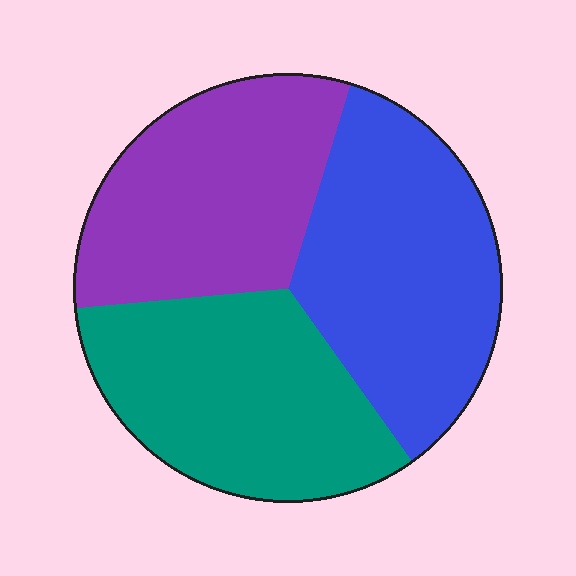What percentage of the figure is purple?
Purple covers around 30% of the figure.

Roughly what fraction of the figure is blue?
Blue takes up about one third (1/3) of the figure.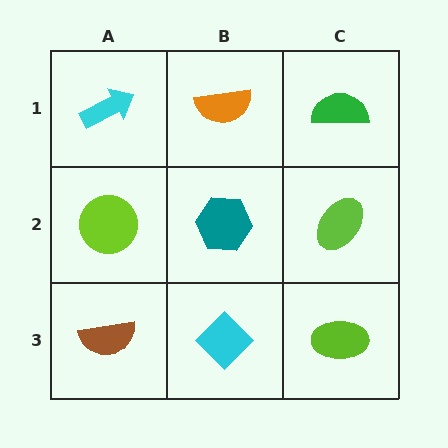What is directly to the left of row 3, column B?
A brown semicircle.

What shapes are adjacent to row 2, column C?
A green semicircle (row 1, column C), a lime ellipse (row 3, column C), a teal hexagon (row 2, column B).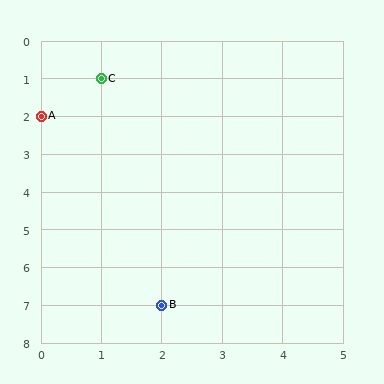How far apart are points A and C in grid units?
Points A and C are 1 column and 1 row apart (about 1.4 grid units diagonally).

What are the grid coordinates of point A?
Point A is at grid coordinates (0, 2).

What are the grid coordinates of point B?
Point B is at grid coordinates (2, 7).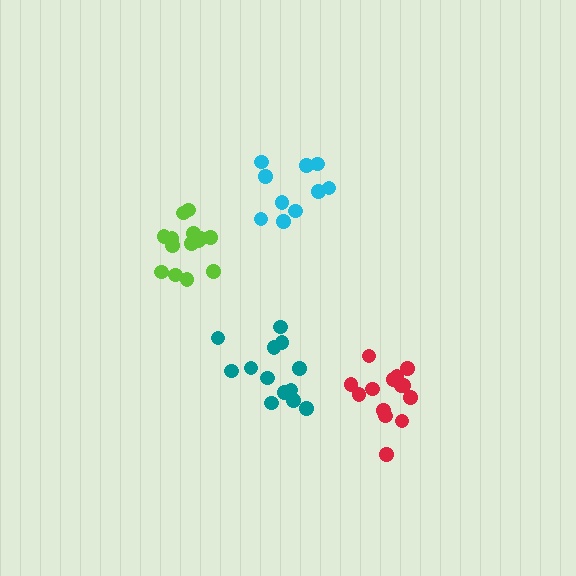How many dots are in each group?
Group 1: 13 dots, Group 2: 10 dots, Group 3: 14 dots, Group 4: 14 dots (51 total).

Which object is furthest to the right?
The red cluster is rightmost.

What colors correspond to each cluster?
The clusters are colored: teal, cyan, lime, red.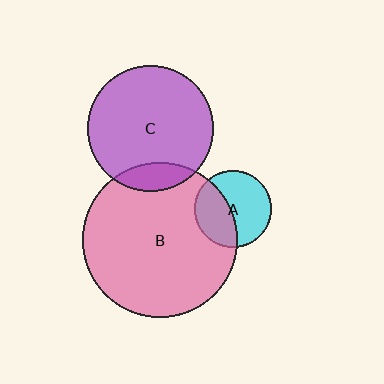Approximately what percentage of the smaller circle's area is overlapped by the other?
Approximately 15%.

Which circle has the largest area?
Circle B (pink).